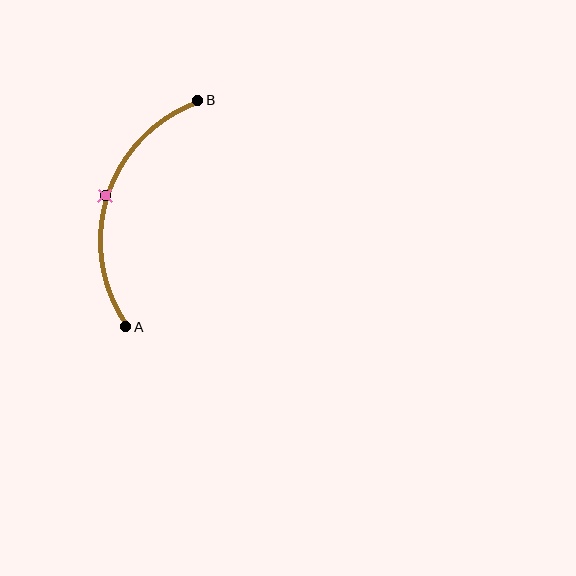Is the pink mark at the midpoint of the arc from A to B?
Yes. The pink mark lies on the arc at equal arc-length from both A and B — it is the arc midpoint.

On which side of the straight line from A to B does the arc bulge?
The arc bulges to the left of the straight line connecting A and B.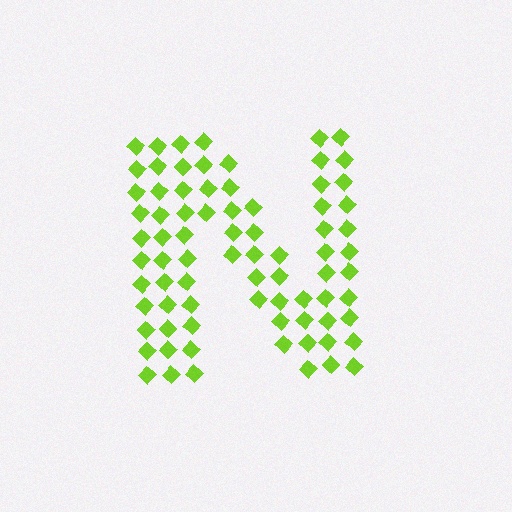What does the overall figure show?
The overall figure shows the letter N.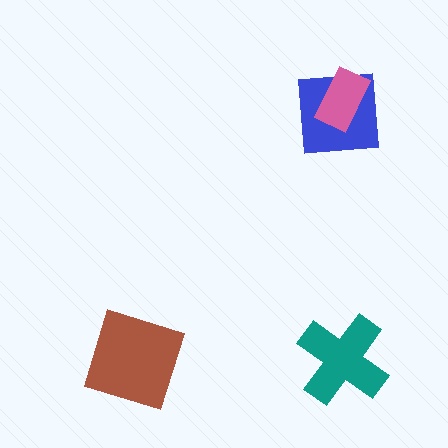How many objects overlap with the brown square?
0 objects overlap with the brown square.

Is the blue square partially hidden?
Yes, it is partially covered by another shape.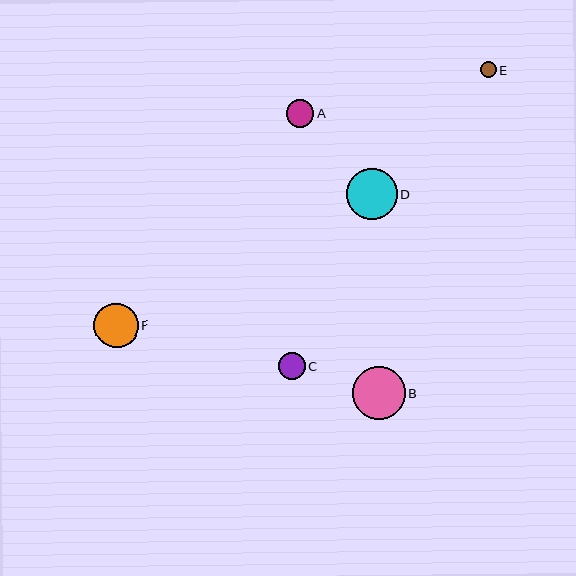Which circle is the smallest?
Circle E is the smallest with a size of approximately 16 pixels.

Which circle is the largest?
Circle B is the largest with a size of approximately 53 pixels.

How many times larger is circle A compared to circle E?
Circle A is approximately 1.7 times the size of circle E.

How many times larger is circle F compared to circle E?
Circle F is approximately 2.8 times the size of circle E.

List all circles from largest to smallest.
From largest to smallest: B, D, F, A, C, E.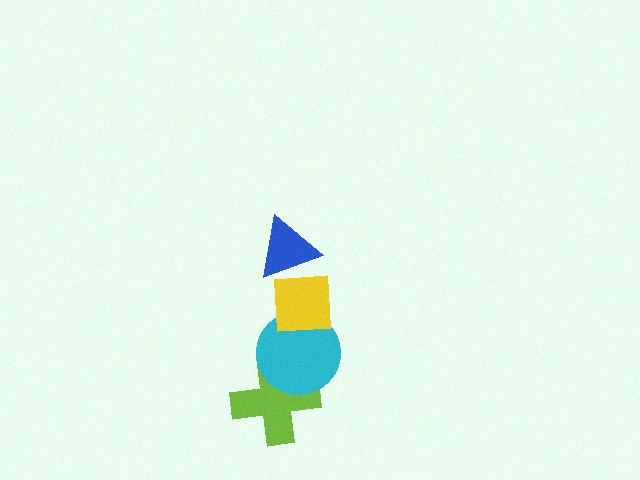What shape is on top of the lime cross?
The cyan circle is on top of the lime cross.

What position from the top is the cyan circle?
The cyan circle is 3rd from the top.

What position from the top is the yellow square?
The yellow square is 2nd from the top.